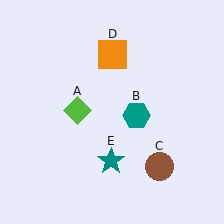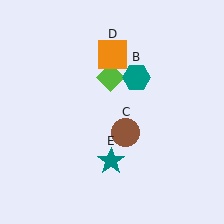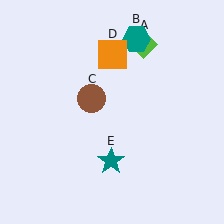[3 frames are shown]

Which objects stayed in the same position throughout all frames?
Orange square (object D) and teal star (object E) remained stationary.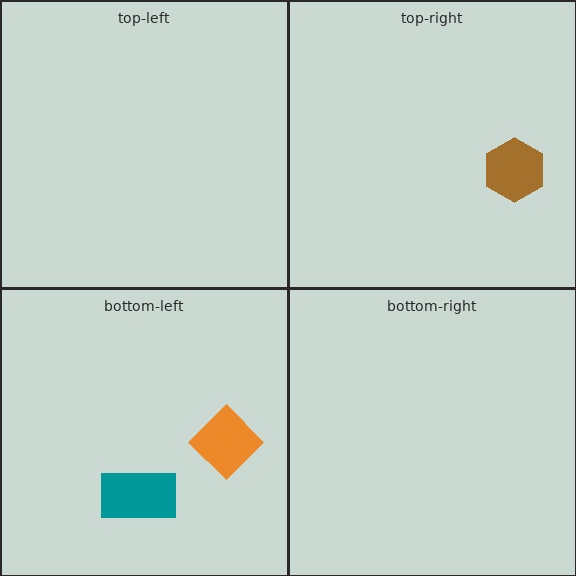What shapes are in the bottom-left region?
The teal rectangle, the orange diamond.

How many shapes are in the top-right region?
1.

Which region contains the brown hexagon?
The top-right region.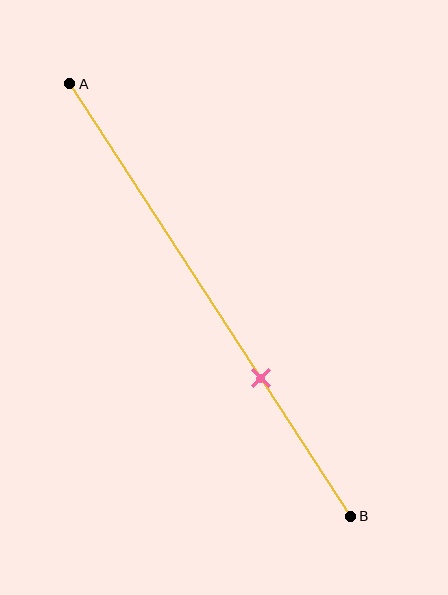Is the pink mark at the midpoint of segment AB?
No, the mark is at about 70% from A, not at the 50% midpoint.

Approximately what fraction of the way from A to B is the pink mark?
The pink mark is approximately 70% of the way from A to B.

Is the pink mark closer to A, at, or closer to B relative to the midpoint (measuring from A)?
The pink mark is closer to point B than the midpoint of segment AB.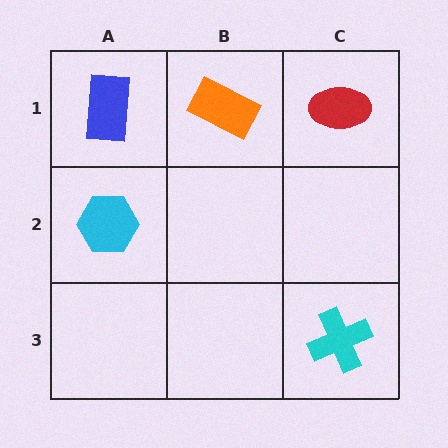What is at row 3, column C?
A cyan cross.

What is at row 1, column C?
A red ellipse.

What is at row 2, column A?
A cyan hexagon.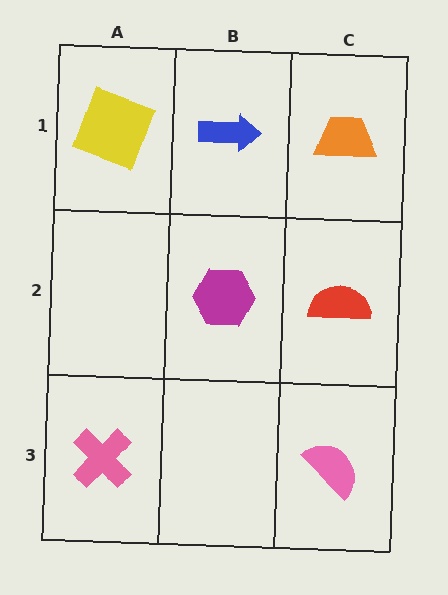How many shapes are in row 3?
2 shapes.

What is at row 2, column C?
A red semicircle.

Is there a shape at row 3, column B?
No, that cell is empty.